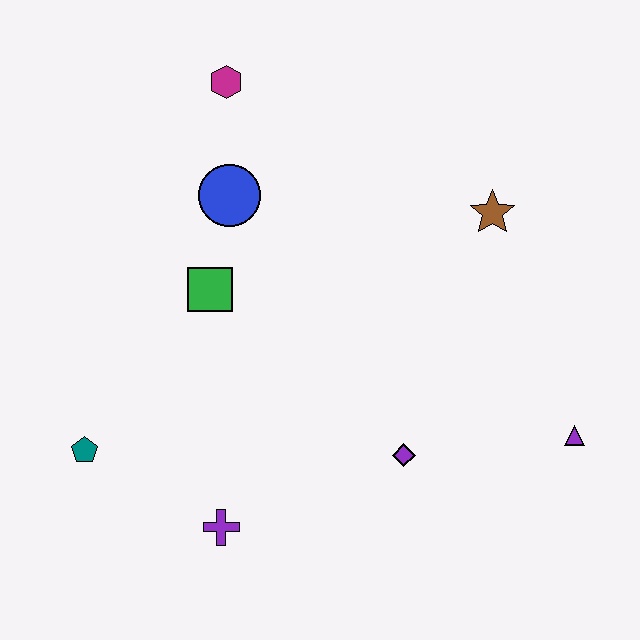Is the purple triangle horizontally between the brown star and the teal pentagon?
No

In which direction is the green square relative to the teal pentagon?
The green square is above the teal pentagon.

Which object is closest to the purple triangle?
The purple diamond is closest to the purple triangle.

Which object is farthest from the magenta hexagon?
The purple triangle is farthest from the magenta hexagon.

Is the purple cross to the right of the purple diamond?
No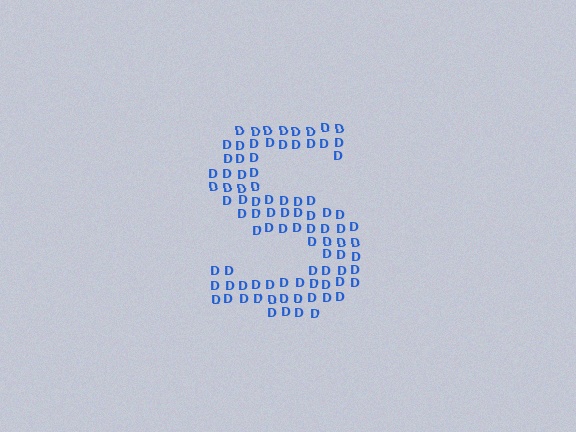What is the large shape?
The large shape is the letter S.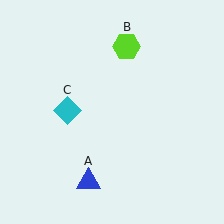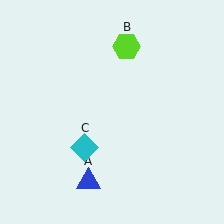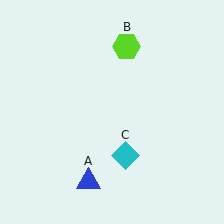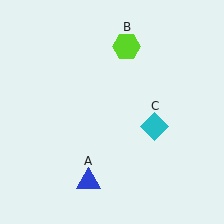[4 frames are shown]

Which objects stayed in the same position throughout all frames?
Blue triangle (object A) and lime hexagon (object B) remained stationary.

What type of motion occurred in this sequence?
The cyan diamond (object C) rotated counterclockwise around the center of the scene.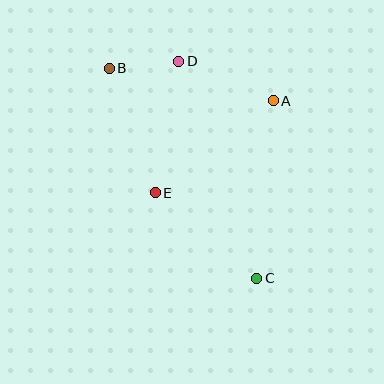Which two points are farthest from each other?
Points B and C are farthest from each other.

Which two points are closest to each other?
Points B and D are closest to each other.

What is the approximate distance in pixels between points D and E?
The distance between D and E is approximately 134 pixels.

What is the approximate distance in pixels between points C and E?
The distance between C and E is approximately 133 pixels.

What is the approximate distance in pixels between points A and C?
The distance between A and C is approximately 178 pixels.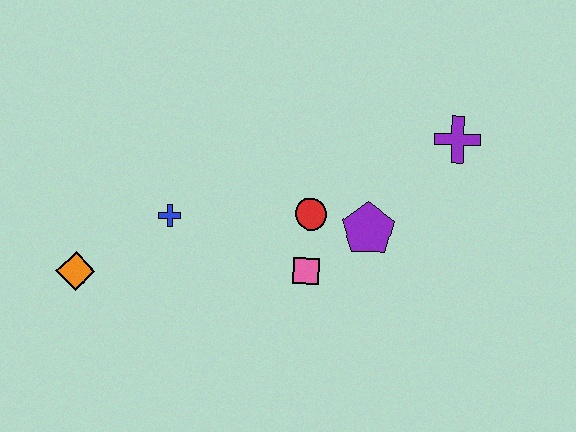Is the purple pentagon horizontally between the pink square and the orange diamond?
No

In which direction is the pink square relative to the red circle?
The pink square is below the red circle.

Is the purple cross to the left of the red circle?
No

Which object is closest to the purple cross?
The purple pentagon is closest to the purple cross.